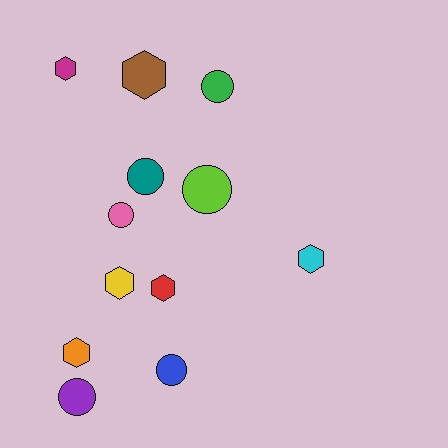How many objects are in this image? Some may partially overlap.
There are 12 objects.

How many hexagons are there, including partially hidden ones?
There are 6 hexagons.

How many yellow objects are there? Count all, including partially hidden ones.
There is 1 yellow object.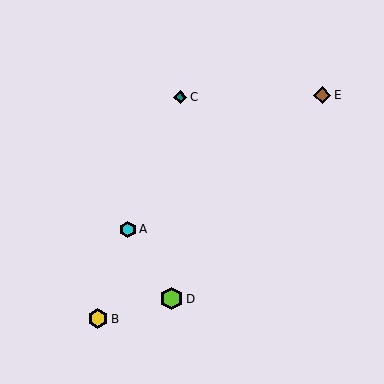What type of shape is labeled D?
Shape D is a lime hexagon.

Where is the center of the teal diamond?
The center of the teal diamond is at (180, 97).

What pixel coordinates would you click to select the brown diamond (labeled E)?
Click at (322, 95) to select the brown diamond E.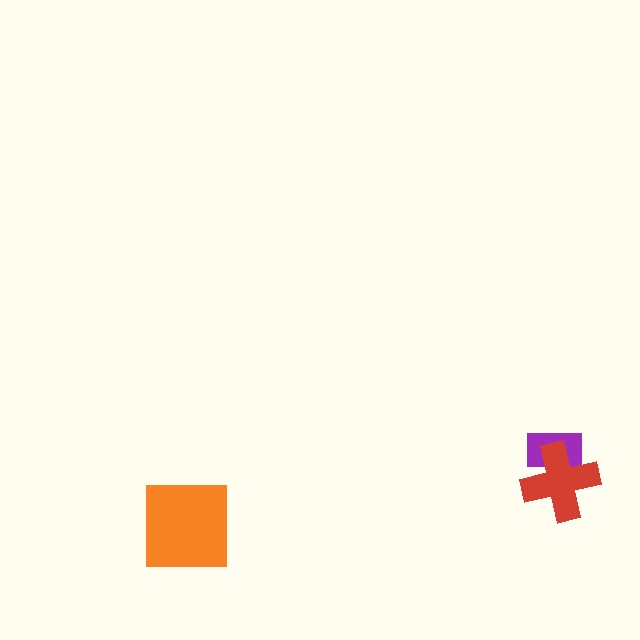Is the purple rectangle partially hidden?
Yes, it is partially covered by another shape.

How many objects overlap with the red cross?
1 object overlaps with the red cross.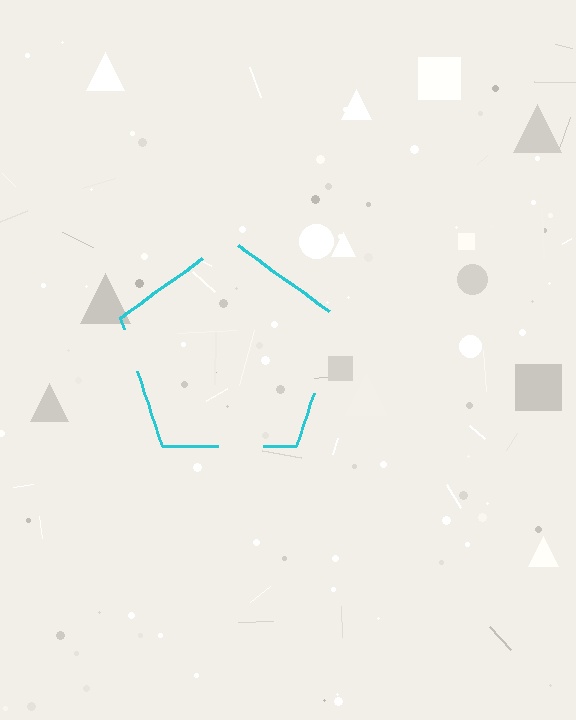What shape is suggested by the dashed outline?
The dashed outline suggests a pentagon.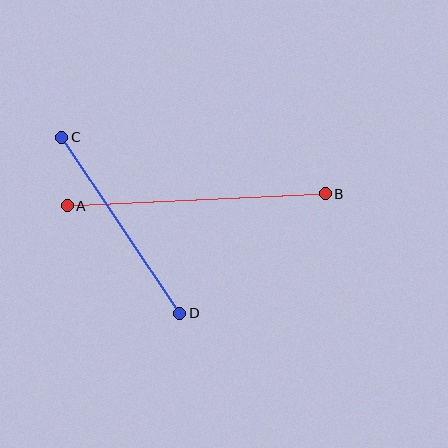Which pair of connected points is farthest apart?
Points A and B are farthest apart.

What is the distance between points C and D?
The distance is approximately 212 pixels.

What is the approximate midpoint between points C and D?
The midpoint is at approximately (121, 225) pixels.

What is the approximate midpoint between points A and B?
The midpoint is at approximately (196, 200) pixels.